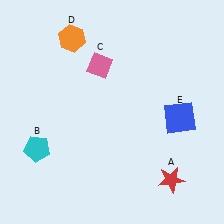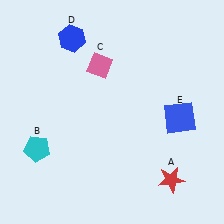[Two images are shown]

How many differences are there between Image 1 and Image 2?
There is 1 difference between the two images.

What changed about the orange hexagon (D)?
In Image 1, D is orange. In Image 2, it changed to blue.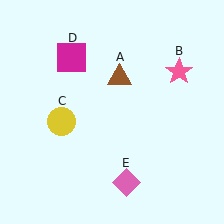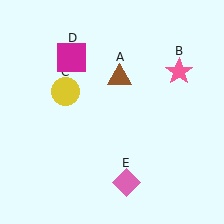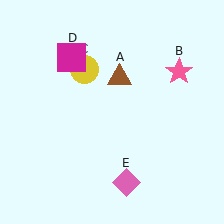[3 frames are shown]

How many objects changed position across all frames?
1 object changed position: yellow circle (object C).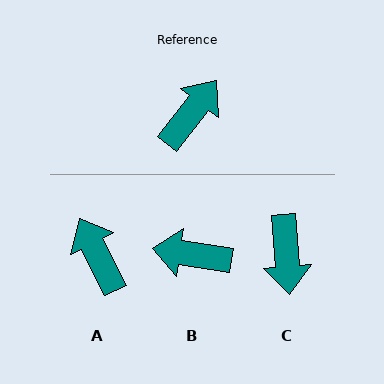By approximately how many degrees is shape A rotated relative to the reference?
Approximately 65 degrees counter-clockwise.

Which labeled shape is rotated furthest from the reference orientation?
C, about 138 degrees away.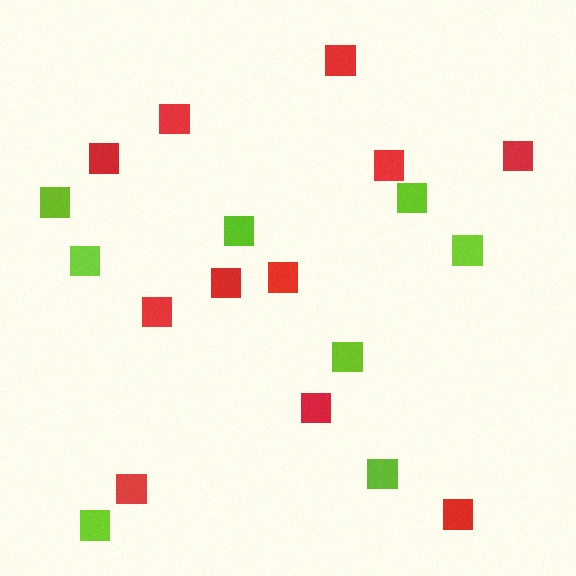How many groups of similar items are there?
There are 2 groups: one group of lime squares (8) and one group of red squares (11).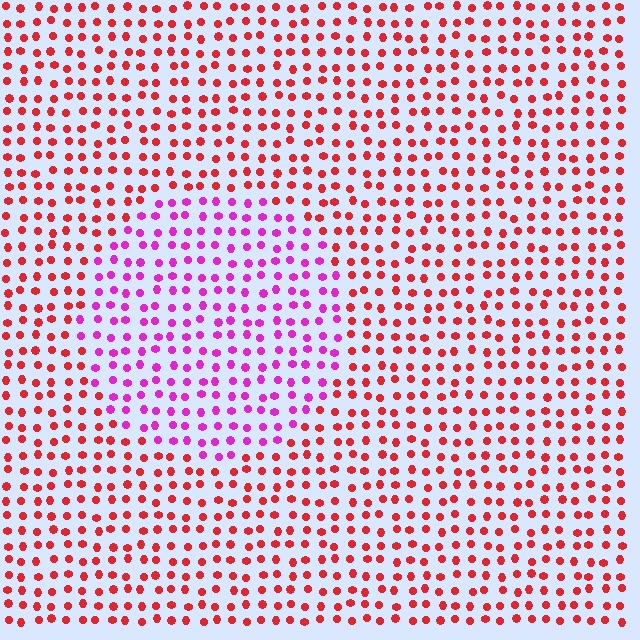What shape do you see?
I see a circle.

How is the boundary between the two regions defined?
The boundary is defined purely by a slight shift in hue (about 51 degrees). Spacing, size, and orientation are identical on both sides.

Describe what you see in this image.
The image is filled with small red elements in a uniform arrangement. A circle-shaped region is visible where the elements are tinted to a slightly different hue, forming a subtle color boundary.